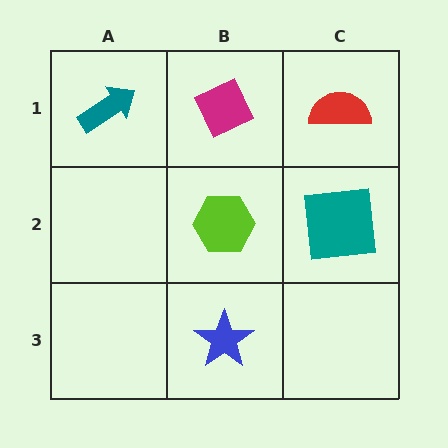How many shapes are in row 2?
2 shapes.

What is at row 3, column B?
A blue star.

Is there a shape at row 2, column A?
No, that cell is empty.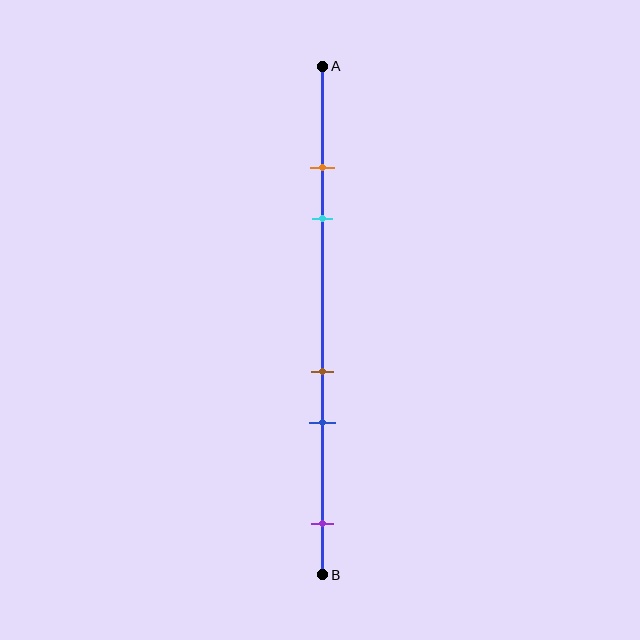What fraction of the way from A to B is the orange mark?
The orange mark is approximately 20% (0.2) of the way from A to B.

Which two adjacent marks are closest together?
The orange and cyan marks are the closest adjacent pair.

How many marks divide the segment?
There are 5 marks dividing the segment.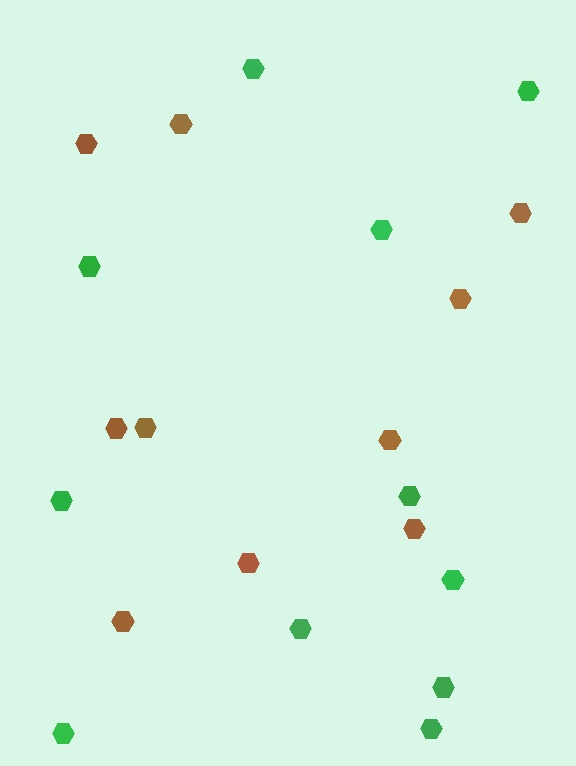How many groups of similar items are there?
There are 2 groups: one group of green hexagons (11) and one group of brown hexagons (10).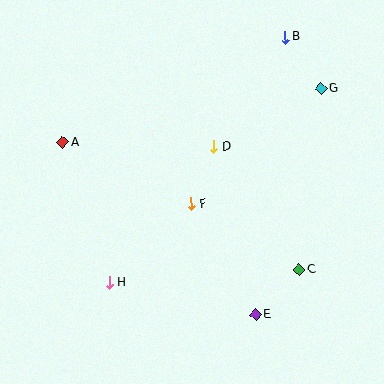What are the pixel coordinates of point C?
Point C is at (299, 270).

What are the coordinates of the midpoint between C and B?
The midpoint between C and B is at (292, 153).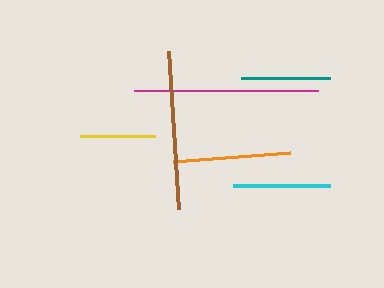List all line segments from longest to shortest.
From longest to shortest: magenta, brown, orange, cyan, teal, yellow.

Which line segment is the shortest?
The yellow line is the shortest at approximately 76 pixels.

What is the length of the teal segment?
The teal segment is approximately 90 pixels long.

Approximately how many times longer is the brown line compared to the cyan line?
The brown line is approximately 1.6 times the length of the cyan line.